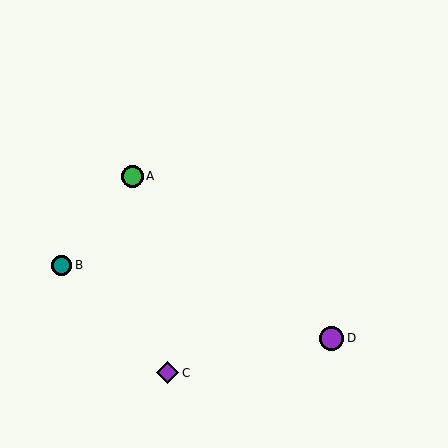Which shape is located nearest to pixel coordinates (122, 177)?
The green circle (labeled A) at (133, 176) is nearest to that location.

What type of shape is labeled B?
Shape B is a teal circle.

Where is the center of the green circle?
The center of the green circle is at (133, 176).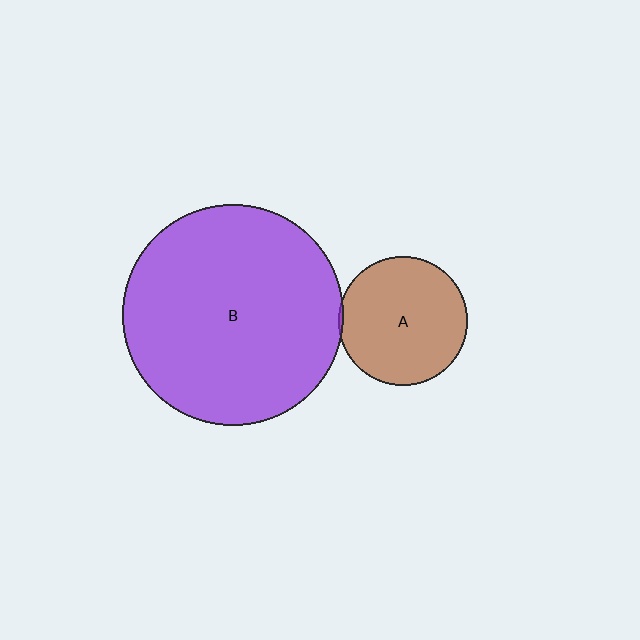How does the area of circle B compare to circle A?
Approximately 2.9 times.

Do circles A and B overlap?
Yes.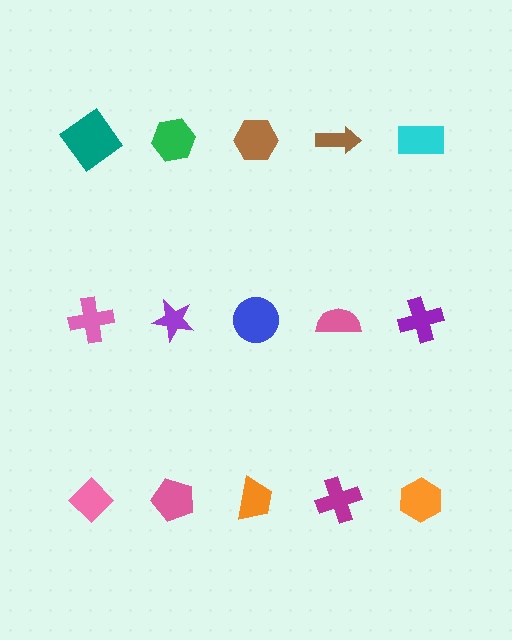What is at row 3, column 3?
An orange trapezoid.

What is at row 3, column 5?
An orange hexagon.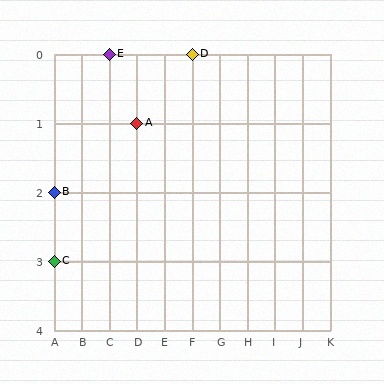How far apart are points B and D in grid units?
Points B and D are 5 columns and 2 rows apart (about 5.4 grid units diagonally).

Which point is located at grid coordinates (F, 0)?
Point D is at (F, 0).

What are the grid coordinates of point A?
Point A is at grid coordinates (D, 1).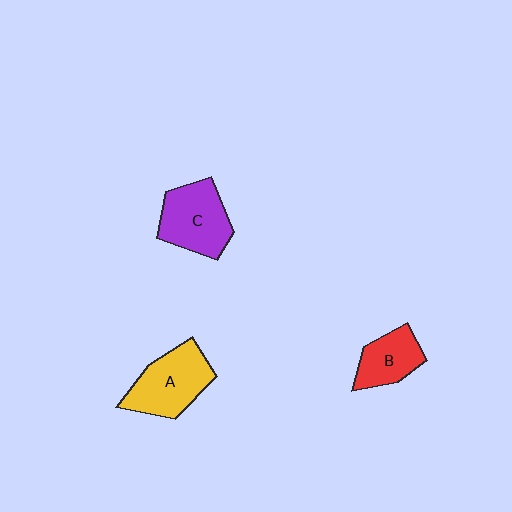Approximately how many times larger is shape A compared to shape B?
Approximately 1.5 times.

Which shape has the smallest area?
Shape B (red).